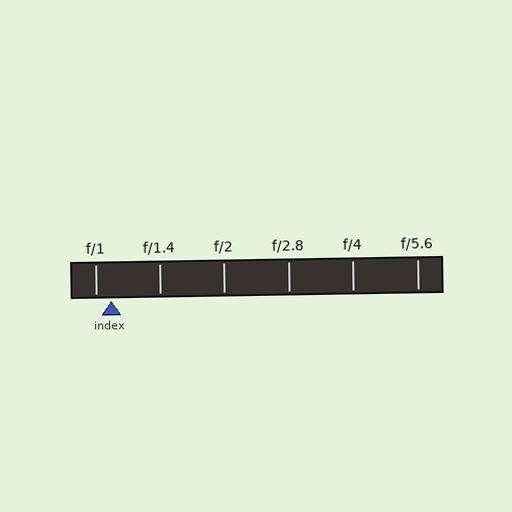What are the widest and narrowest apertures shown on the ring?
The widest aperture shown is f/1 and the narrowest is f/5.6.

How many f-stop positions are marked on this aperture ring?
There are 6 f-stop positions marked.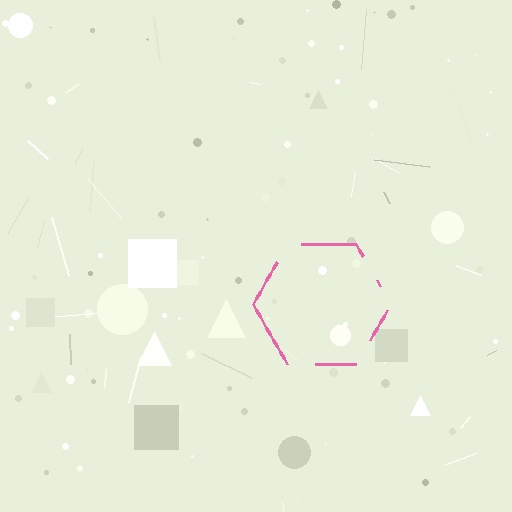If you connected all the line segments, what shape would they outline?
They would outline a hexagon.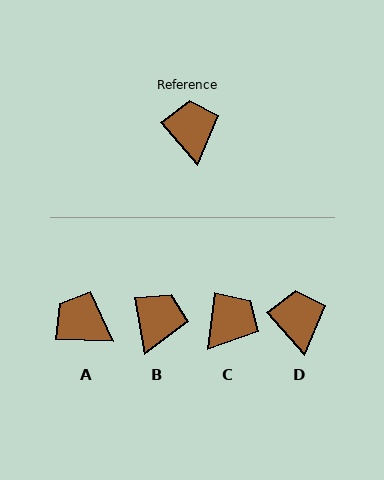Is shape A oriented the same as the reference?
No, it is off by about 47 degrees.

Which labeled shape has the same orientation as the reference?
D.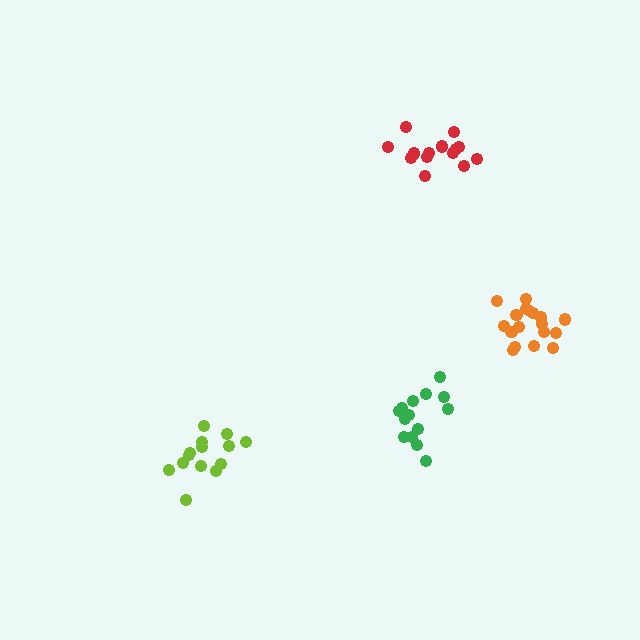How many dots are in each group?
Group 1: 14 dots, Group 2: 15 dots, Group 3: 14 dots, Group 4: 18 dots (61 total).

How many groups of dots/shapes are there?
There are 4 groups.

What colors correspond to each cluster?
The clusters are colored: green, red, lime, orange.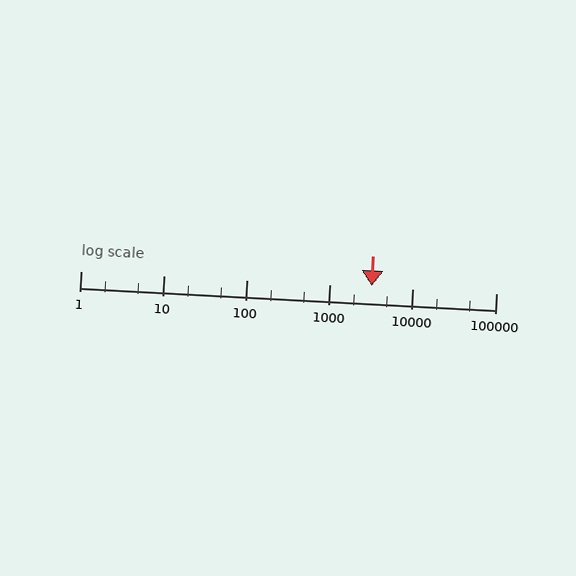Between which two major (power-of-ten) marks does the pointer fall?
The pointer is between 1000 and 10000.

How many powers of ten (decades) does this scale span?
The scale spans 5 decades, from 1 to 100000.